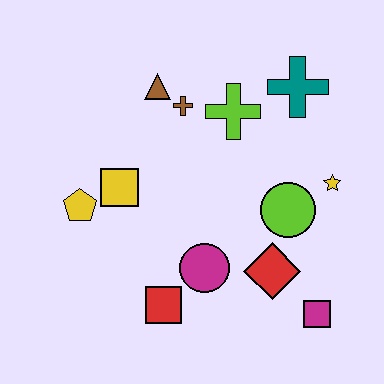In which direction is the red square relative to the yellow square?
The red square is below the yellow square.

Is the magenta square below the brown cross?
Yes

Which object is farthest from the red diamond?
The brown triangle is farthest from the red diamond.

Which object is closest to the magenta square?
The red diamond is closest to the magenta square.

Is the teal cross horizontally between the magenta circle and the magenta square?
Yes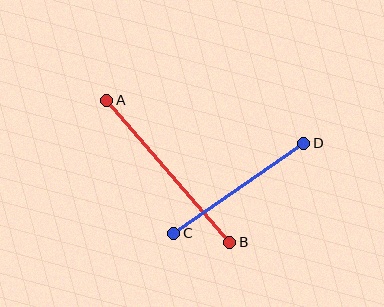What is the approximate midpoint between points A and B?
The midpoint is at approximately (168, 171) pixels.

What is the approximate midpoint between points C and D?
The midpoint is at approximately (239, 188) pixels.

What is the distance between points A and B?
The distance is approximately 188 pixels.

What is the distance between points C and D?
The distance is approximately 158 pixels.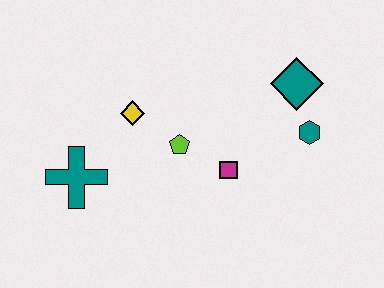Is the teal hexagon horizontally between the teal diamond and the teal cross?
No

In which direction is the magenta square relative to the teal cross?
The magenta square is to the right of the teal cross.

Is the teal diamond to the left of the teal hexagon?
Yes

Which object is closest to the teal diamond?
The teal hexagon is closest to the teal diamond.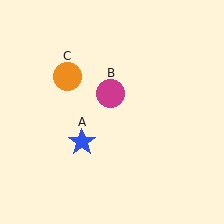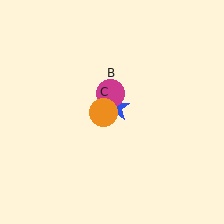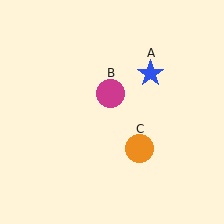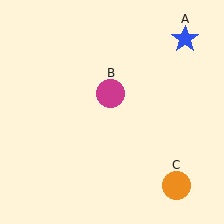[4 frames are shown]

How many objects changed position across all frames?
2 objects changed position: blue star (object A), orange circle (object C).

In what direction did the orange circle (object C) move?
The orange circle (object C) moved down and to the right.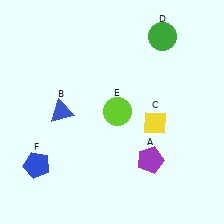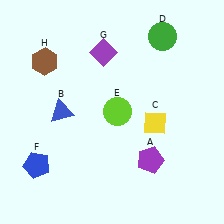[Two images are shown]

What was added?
A purple diamond (G), a brown hexagon (H) were added in Image 2.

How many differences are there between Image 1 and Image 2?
There are 2 differences between the two images.